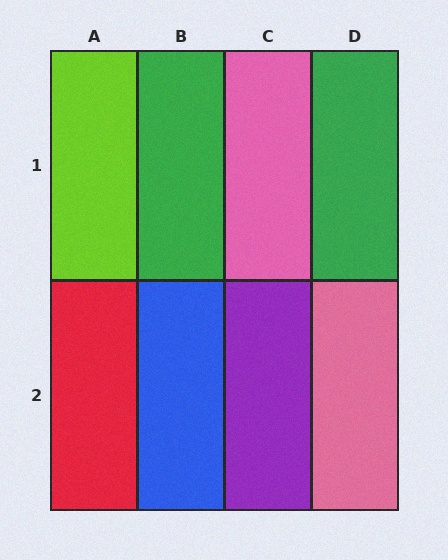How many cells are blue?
1 cell is blue.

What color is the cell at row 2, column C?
Purple.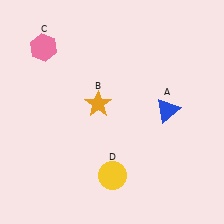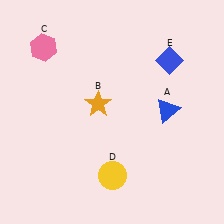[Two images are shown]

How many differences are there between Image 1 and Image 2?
There is 1 difference between the two images.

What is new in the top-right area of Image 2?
A blue diamond (E) was added in the top-right area of Image 2.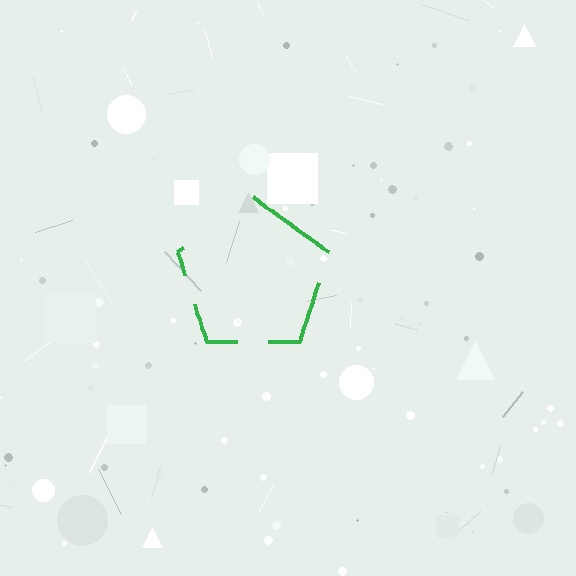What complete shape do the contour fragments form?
The contour fragments form a pentagon.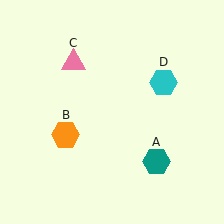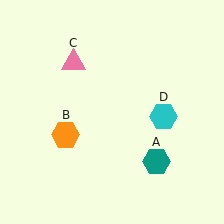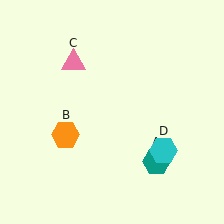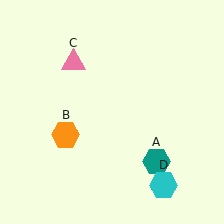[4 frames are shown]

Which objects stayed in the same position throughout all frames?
Teal hexagon (object A) and orange hexagon (object B) and pink triangle (object C) remained stationary.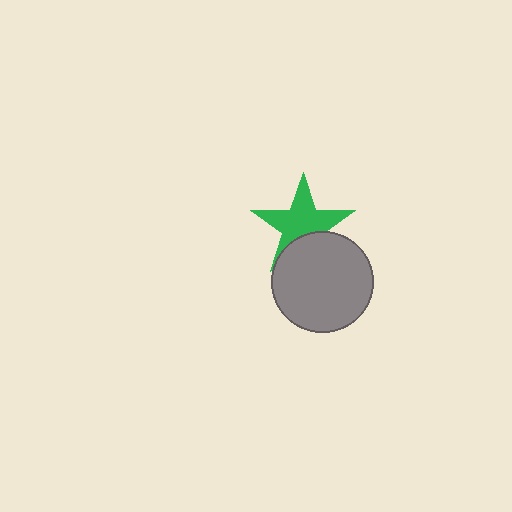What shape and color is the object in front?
The object in front is a gray circle.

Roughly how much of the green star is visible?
Most of it is visible (roughly 70%).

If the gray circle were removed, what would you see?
You would see the complete green star.